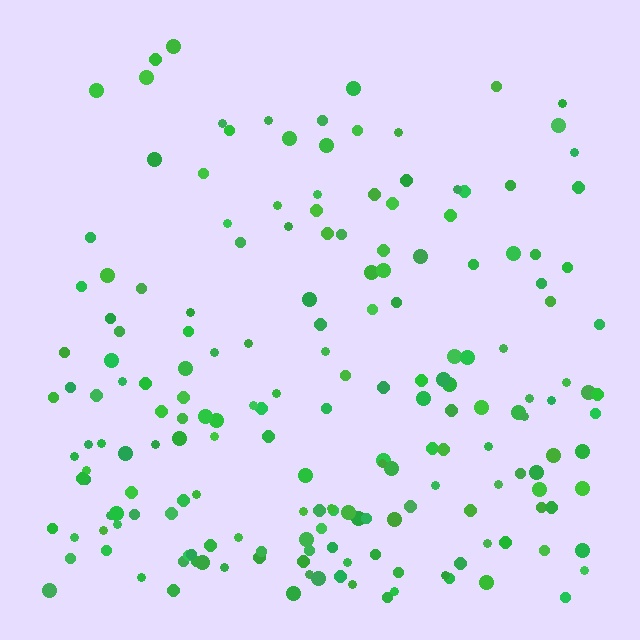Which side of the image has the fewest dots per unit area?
The top.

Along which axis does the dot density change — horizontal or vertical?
Vertical.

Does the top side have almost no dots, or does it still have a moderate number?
Still a moderate number, just noticeably fewer than the bottom.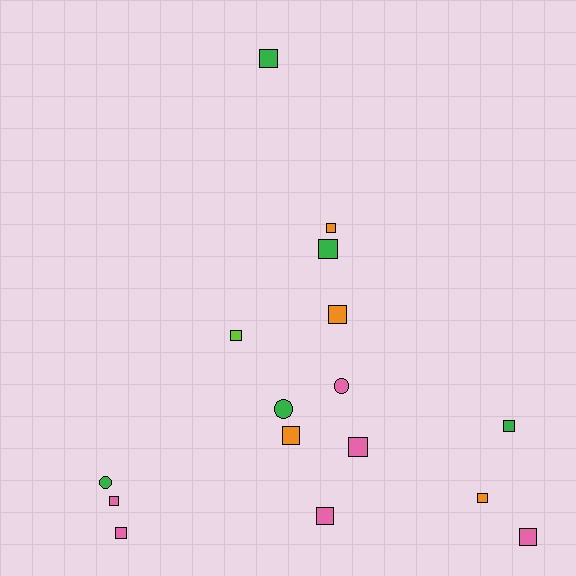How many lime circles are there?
There are no lime circles.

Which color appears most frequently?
Pink, with 6 objects.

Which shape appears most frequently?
Square, with 13 objects.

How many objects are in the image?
There are 16 objects.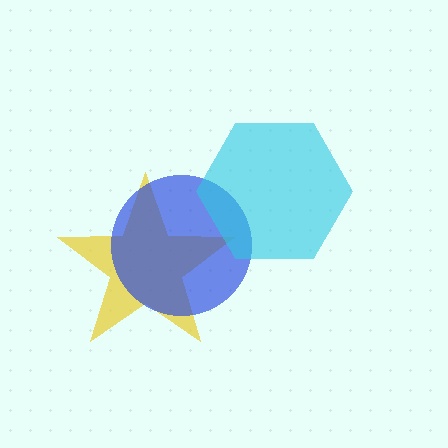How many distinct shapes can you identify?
There are 3 distinct shapes: a yellow star, a blue circle, a cyan hexagon.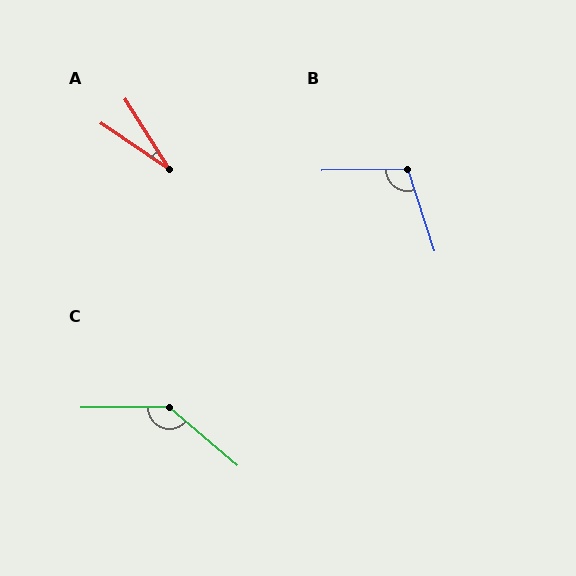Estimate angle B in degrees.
Approximately 107 degrees.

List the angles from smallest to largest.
A (24°), B (107°), C (140°).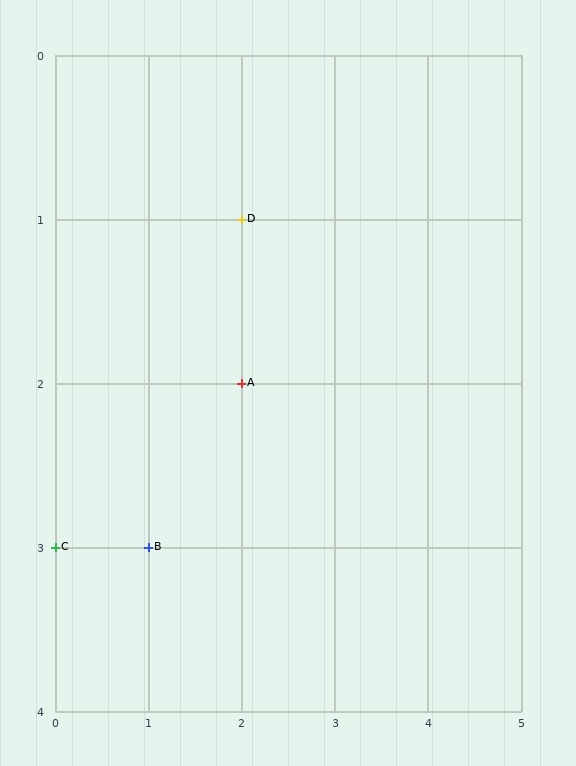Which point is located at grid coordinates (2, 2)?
Point A is at (2, 2).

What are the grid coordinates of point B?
Point B is at grid coordinates (1, 3).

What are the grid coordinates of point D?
Point D is at grid coordinates (2, 1).